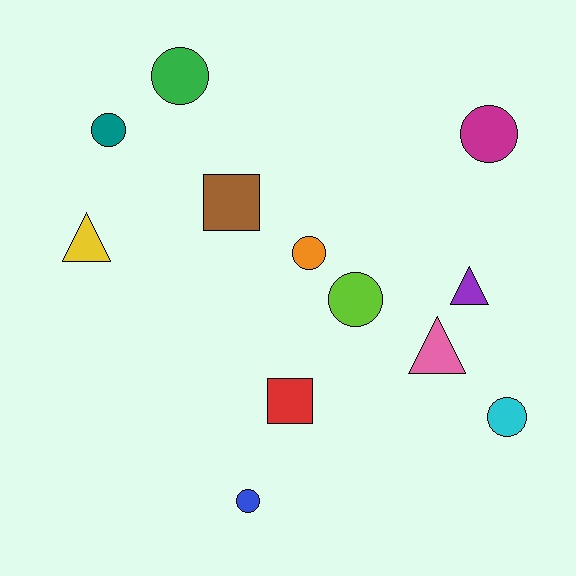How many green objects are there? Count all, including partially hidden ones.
There is 1 green object.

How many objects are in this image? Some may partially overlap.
There are 12 objects.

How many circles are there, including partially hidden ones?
There are 7 circles.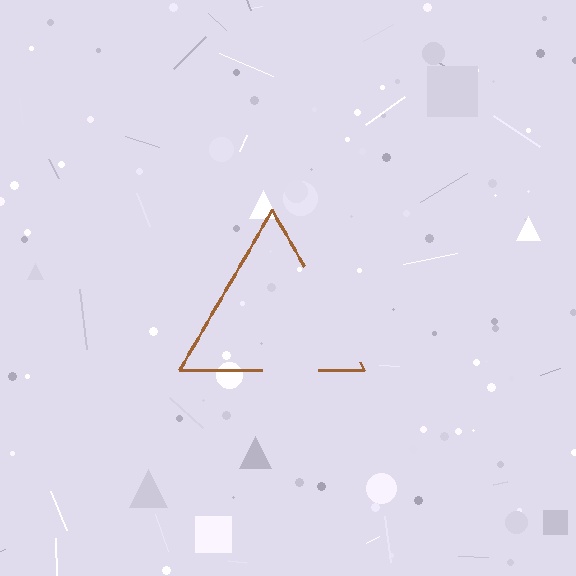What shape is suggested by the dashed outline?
The dashed outline suggests a triangle.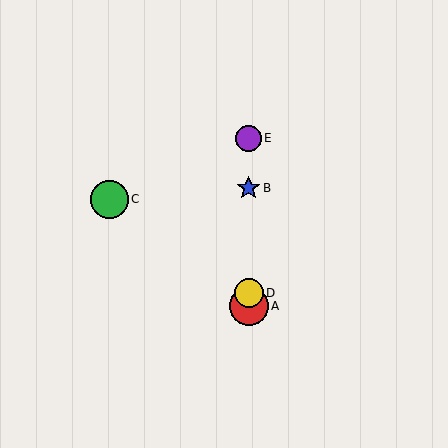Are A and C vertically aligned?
No, A is at x≈249 and C is at x≈109.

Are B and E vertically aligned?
Yes, both are at x≈249.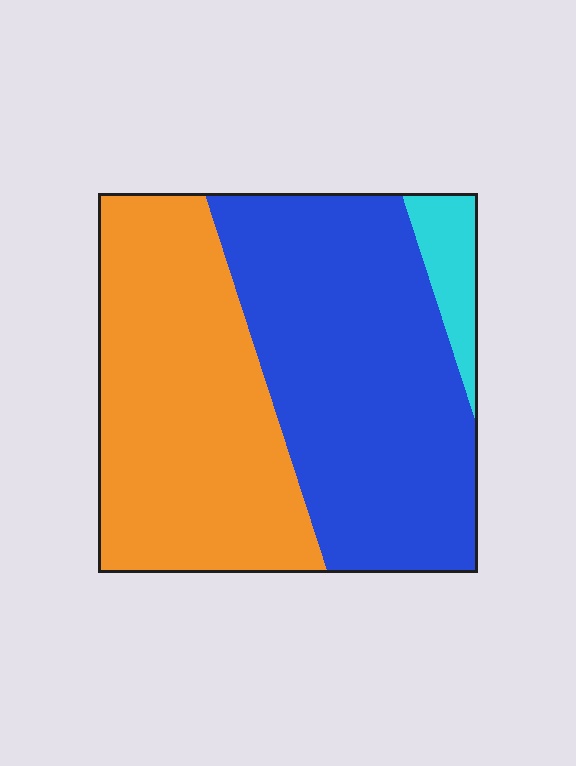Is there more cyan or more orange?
Orange.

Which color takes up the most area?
Blue, at roughly 50%.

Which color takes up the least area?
Cyan, at roughly 5%.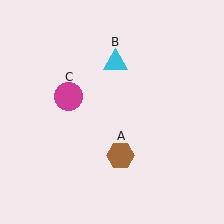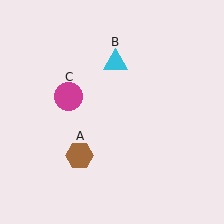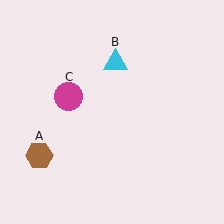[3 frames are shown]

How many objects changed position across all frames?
1 object changed position: brown hexagon (object A).